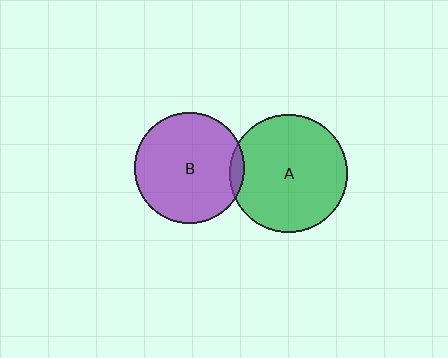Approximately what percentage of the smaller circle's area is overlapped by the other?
Approximately 5%.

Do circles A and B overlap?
Yes.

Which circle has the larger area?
Circle A (green).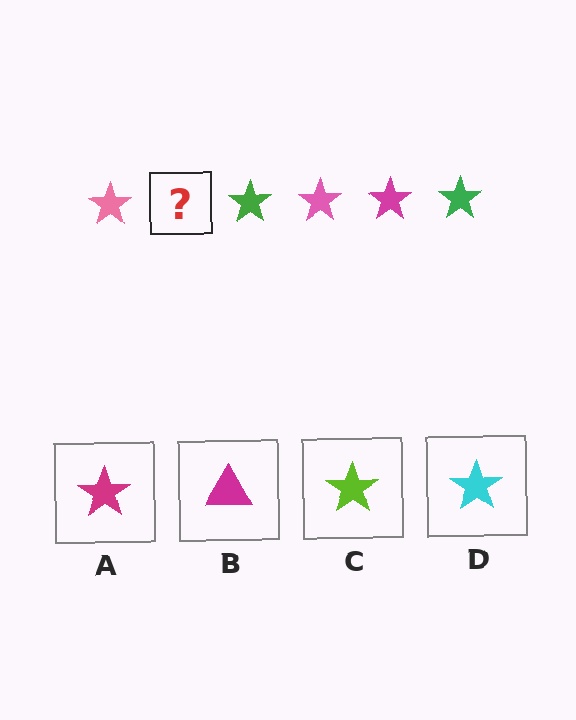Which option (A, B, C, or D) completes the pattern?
A.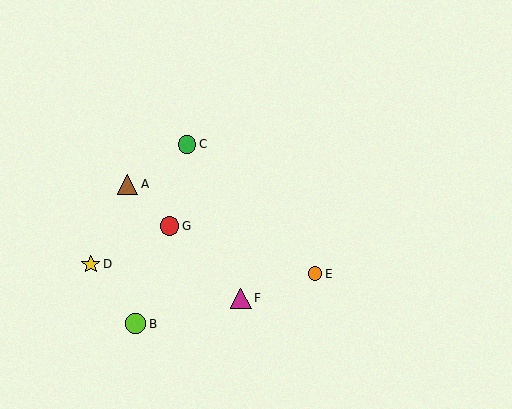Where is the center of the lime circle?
The center of the lime circle is at (136, 324).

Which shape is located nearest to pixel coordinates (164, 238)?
The red circle (labeled G) at (170, 226) is nearest to that location.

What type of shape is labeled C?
Shape C is a green circle.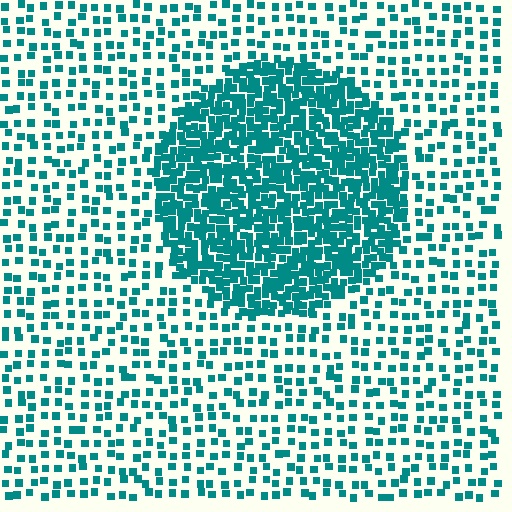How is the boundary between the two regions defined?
The boundary is defined by a change in element density (approximately 2.8x ratio). All elements are the same color, size, and shape.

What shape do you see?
I see a circle.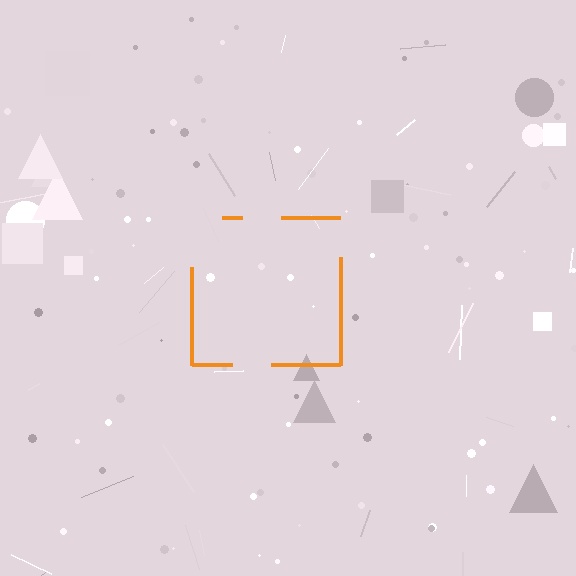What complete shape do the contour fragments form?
The contour fragments form a square.